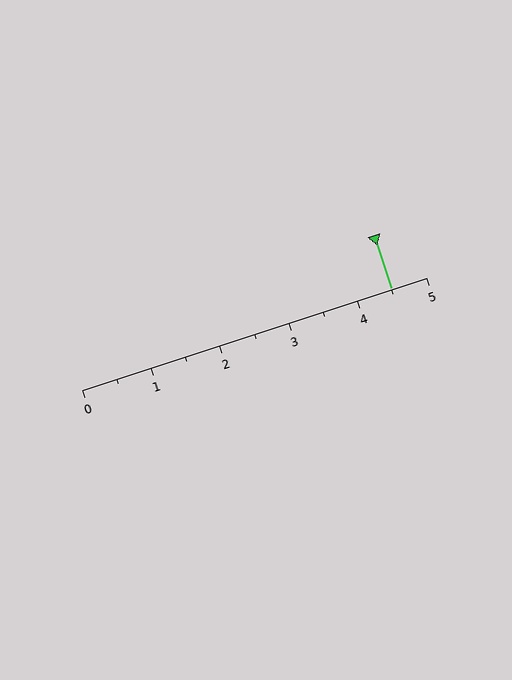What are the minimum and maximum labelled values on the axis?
The axis runs from 0 to 5.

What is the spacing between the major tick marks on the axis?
The major ticks are spaced 1 apart.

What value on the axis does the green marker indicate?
The marker indicates approximately 4.5.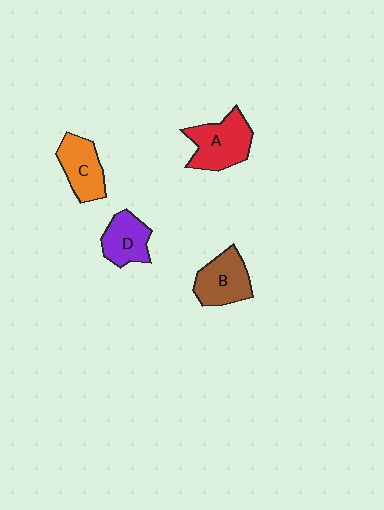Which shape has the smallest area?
Shape D (purple).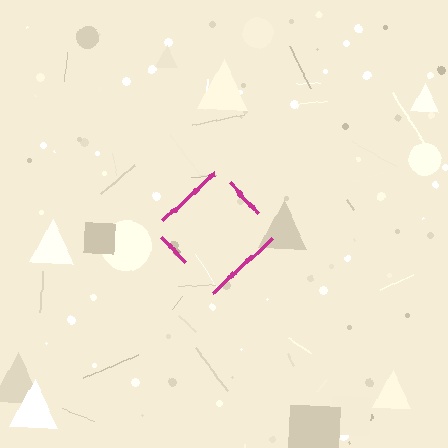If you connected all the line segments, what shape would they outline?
They would outline a diamond.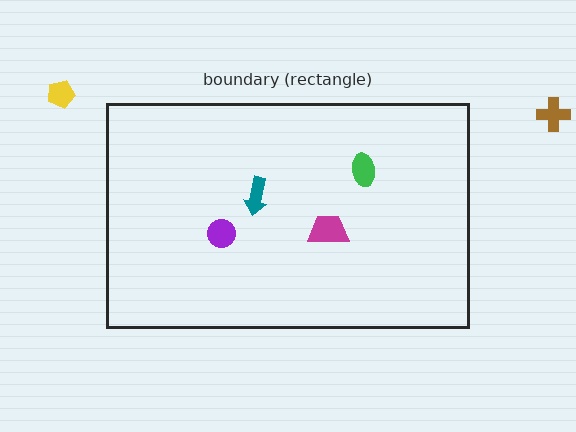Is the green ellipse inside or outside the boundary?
Inside.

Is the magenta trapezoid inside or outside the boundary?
Inside.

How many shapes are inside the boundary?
4 inside, 2 outside.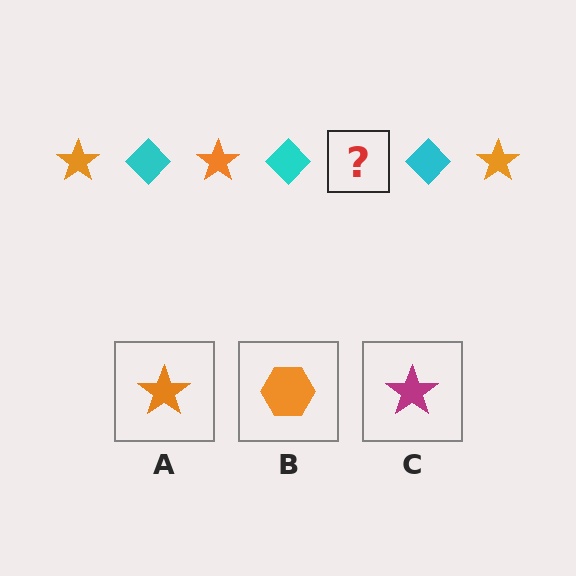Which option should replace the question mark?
Option A.